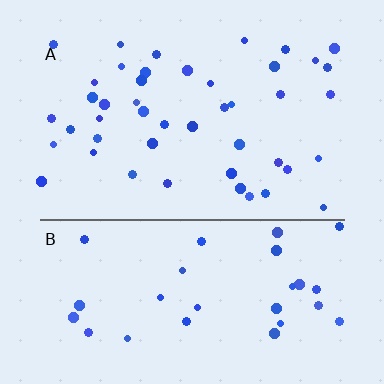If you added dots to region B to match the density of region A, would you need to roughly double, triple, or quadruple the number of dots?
Approximately double.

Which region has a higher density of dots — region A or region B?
A (the top).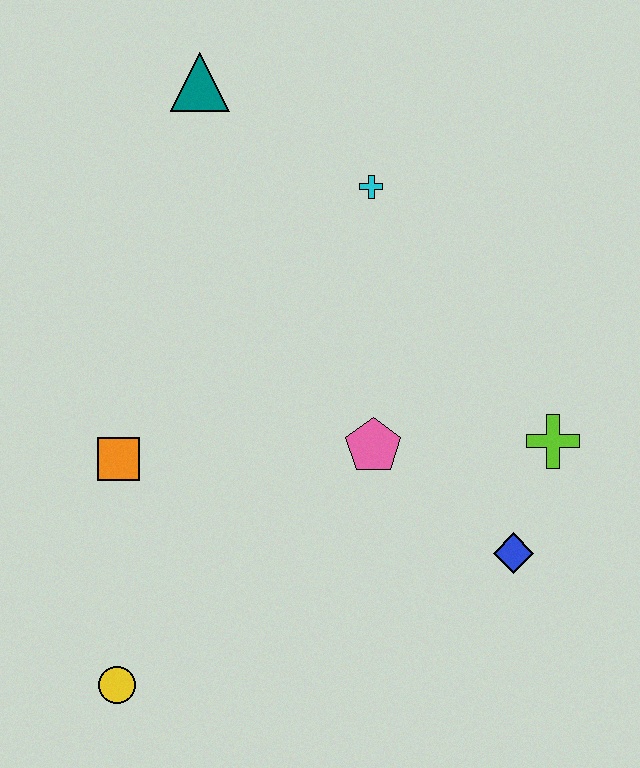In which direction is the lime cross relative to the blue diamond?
The lime cross is above the blue diamond.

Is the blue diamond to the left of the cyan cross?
No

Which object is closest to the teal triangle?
The cyan cross is closest to the teal triangle.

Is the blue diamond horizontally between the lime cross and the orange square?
Yes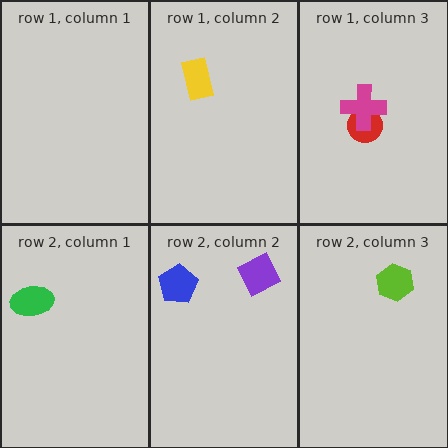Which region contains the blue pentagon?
The row 2, column 2 region.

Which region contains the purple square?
The row 2, column 2 region.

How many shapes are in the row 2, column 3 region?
1.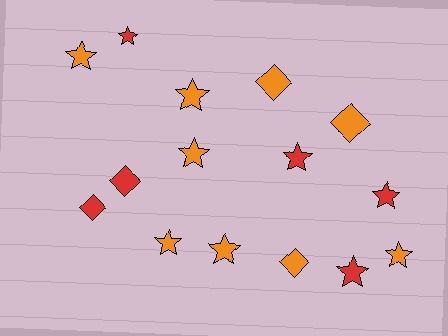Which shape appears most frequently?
Star, with 10 objects.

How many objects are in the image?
There are 15 objects.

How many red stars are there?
There are 4 red stars.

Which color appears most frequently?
Orange, with 9 objects.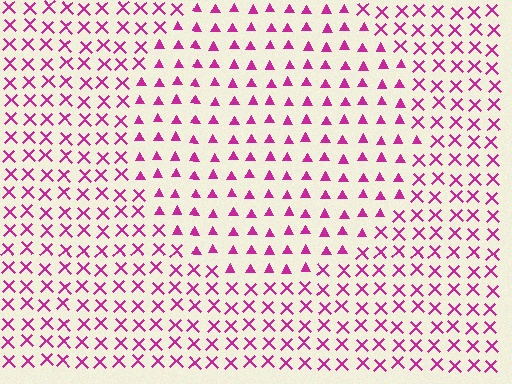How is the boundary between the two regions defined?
The boundary is defined by a change in element shape: triangles inside vs. X marks outside. All elements share the same color and spacing.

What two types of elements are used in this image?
The image uses triangles inside the circle region and X marks outside it.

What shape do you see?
I see a circle.